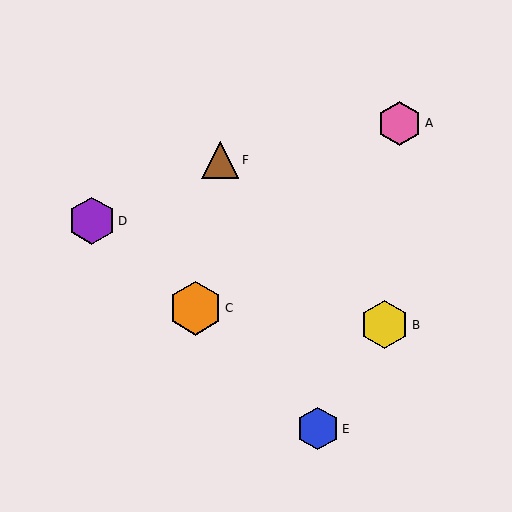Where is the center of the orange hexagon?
The center of the orange hexagon is at (196, 308).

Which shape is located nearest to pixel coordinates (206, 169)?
The brown triangle (labeled F) at (220, 160) is nearest to that location.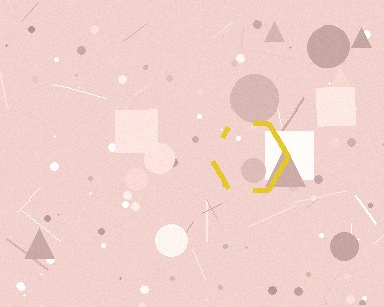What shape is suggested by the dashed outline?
The dashed outline suggests a hexagon.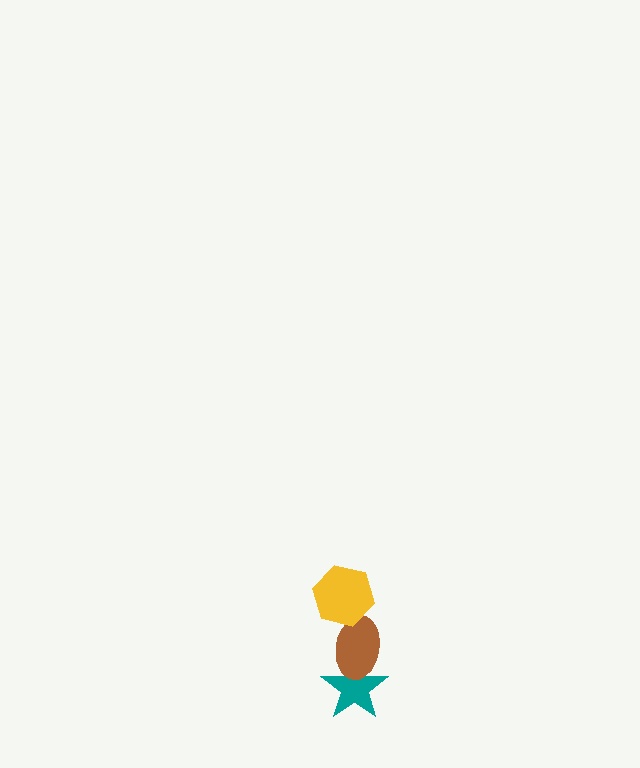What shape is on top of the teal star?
The brown ellipse is on top of the teal star.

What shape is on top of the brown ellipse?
The yellow hexagon is on top of the brown ellipse.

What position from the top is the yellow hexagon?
The yellow hexagon is 1st from the top.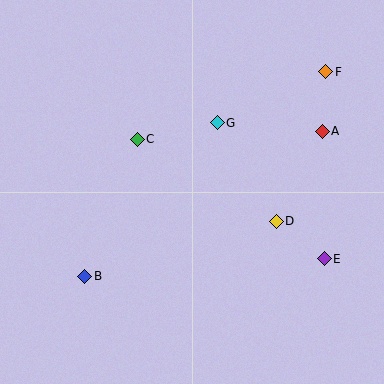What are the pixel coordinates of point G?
Point G is at (217, 123).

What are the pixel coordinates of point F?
Point F is at (326, 72).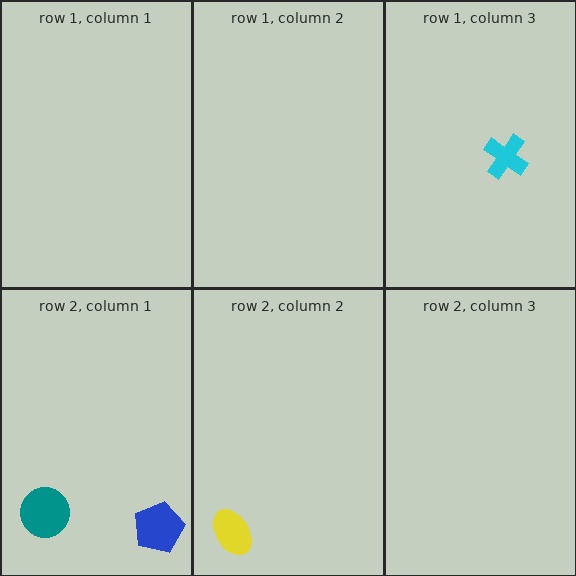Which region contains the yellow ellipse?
The row 2, column 2 region.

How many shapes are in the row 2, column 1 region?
2.